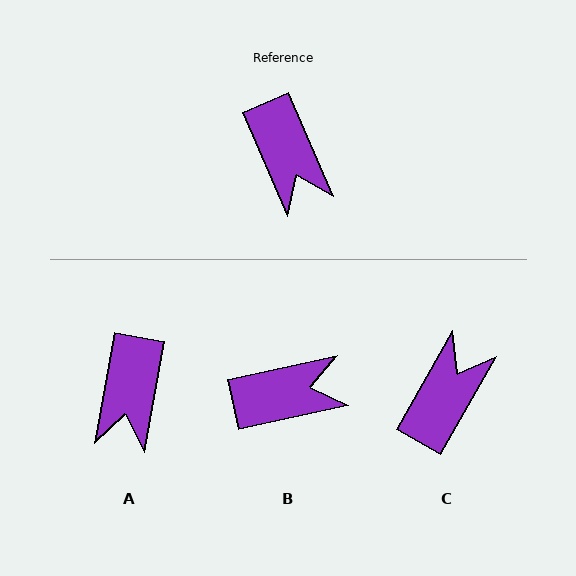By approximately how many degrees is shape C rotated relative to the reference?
Approximately 127 degrees counter-clockwise.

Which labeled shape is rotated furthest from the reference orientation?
C, about 127 degrees away.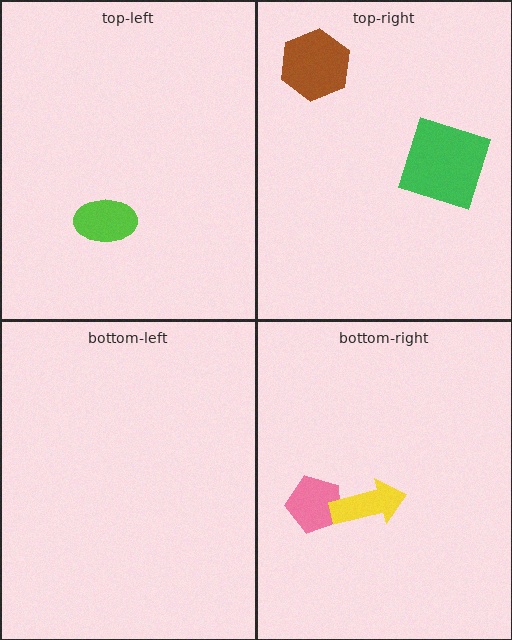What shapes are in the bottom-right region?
The pink pentagon, the yellow arrow.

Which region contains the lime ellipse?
The top-left region.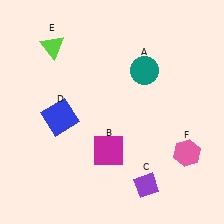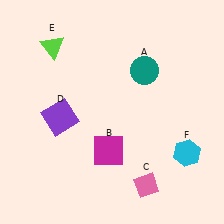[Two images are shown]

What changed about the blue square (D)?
In Image 1, D is blue. In Image 2, it changed to purple.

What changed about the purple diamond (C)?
In Image 1, C is purple. In Image 2, it changed to pink.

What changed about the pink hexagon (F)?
In Image 1, F is pink. In Image 2, it changed to cyan.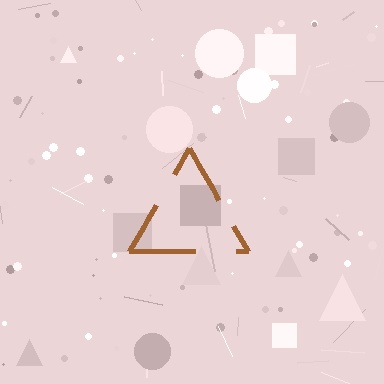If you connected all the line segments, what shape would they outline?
They would outline a triangle.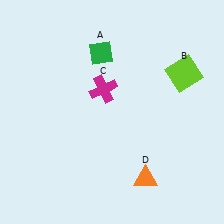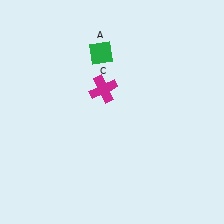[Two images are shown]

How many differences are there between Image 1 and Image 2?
There are 2 differences between the two images.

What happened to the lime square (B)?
The lime square (B) was removed in Image 2. It was in the top-right area of Image 1.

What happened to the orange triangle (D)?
The orange triangle (D) was removed in Image 2. It was in the bottom-right area of Image 1.